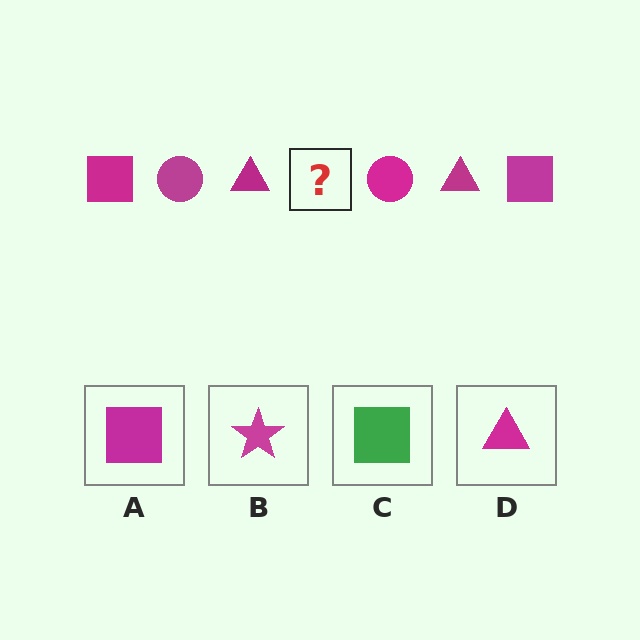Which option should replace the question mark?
Option A.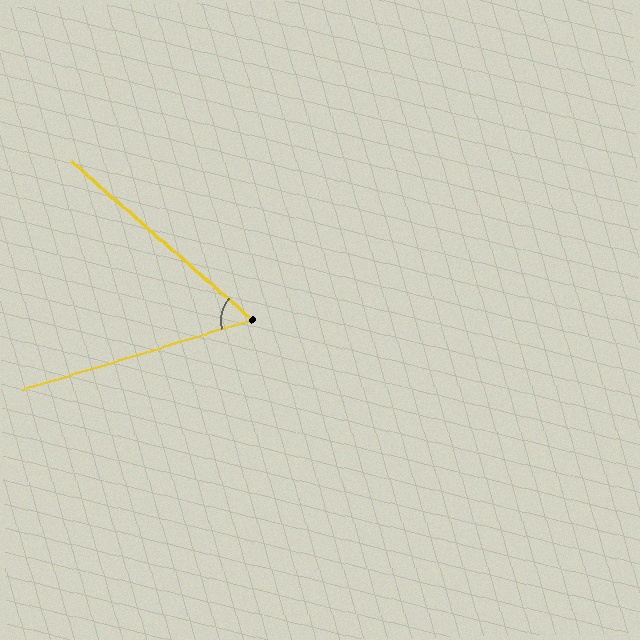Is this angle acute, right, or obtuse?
It is acute.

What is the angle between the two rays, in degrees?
Approximately 58 degrees.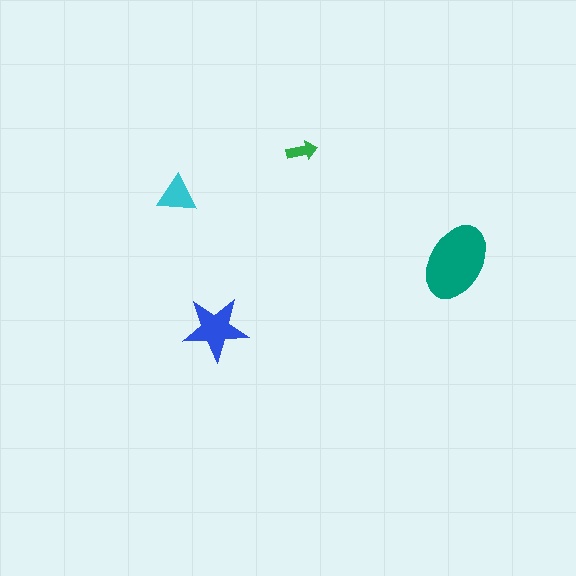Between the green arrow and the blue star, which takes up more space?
The blue star.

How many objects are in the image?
There are 4 objects in the image.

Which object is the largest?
The teal ellipse.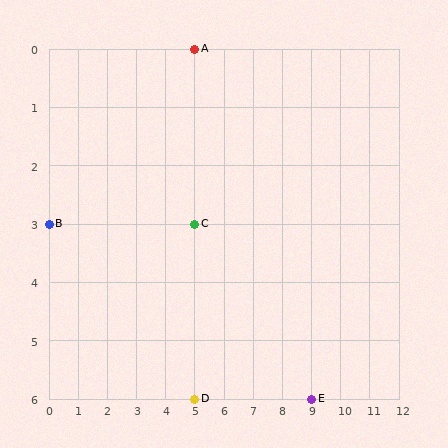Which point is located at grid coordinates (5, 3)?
Point C is at (5, 3).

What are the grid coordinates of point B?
Point B is at grid coordinates (0, 3).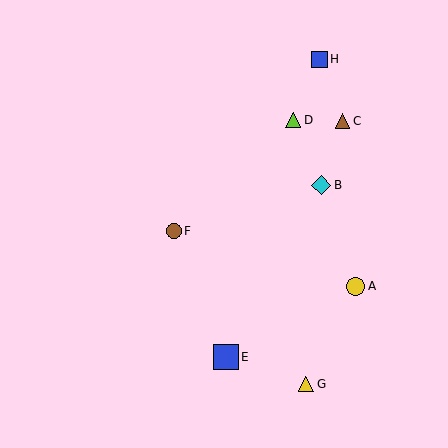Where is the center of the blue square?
The center of the blue square is at (319, 59).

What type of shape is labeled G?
Shape G is a yellow triangle.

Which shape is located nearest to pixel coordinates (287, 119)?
The lime triangle (labeled D) at (293, 120) is nearest to that location.